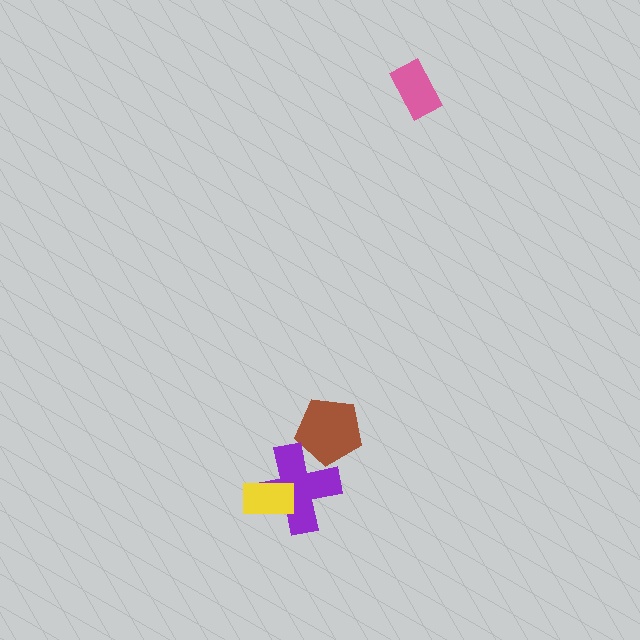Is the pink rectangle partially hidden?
No, no other shape covers it.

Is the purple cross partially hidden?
Yes, it is partially covered by another shape.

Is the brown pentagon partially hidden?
Yes, it is partially covered by another shape.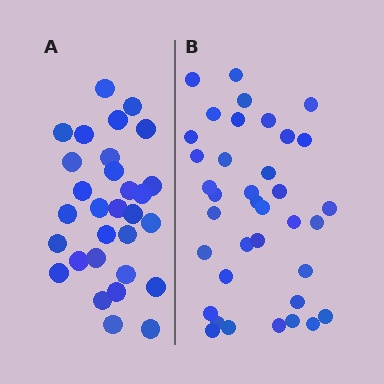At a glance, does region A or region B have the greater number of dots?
Region B (the right region) has more dots.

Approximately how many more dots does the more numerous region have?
Region B has roughly 8 or so more dots than region A.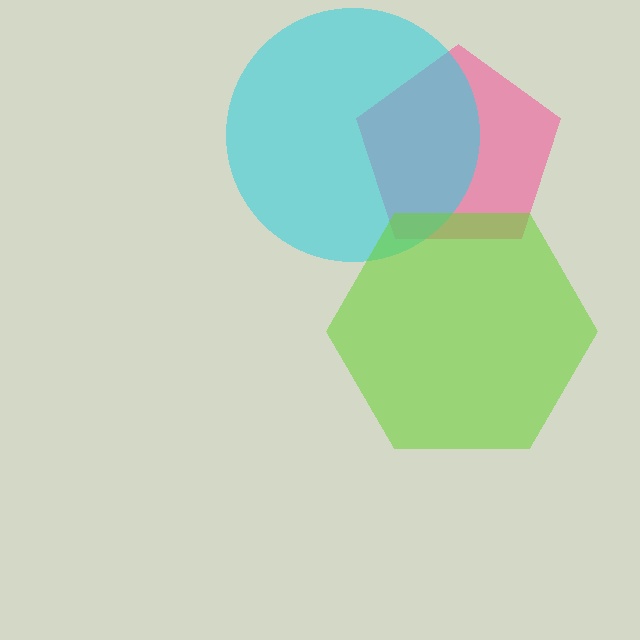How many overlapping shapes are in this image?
There are 3 overlapping shapes in the image.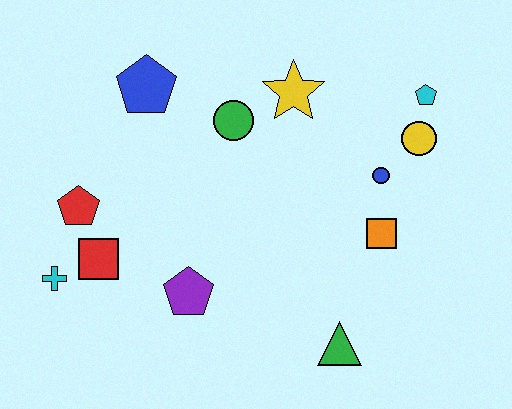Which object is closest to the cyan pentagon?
The yellow circle is closest to the cyan pentagon.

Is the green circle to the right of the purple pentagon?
Yes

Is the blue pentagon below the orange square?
No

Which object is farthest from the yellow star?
The cyan cross is farthest from the yellow star.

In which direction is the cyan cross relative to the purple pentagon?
The cyan cross is to the left of the purple pentagon.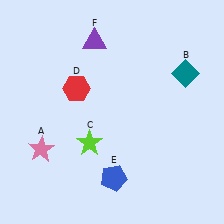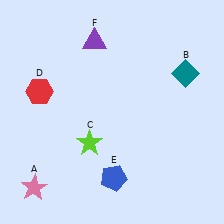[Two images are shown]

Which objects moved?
The objects that moved are: the pink star (A), the red hexagon (D).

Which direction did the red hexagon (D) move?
The red hexagon (D) moved left.